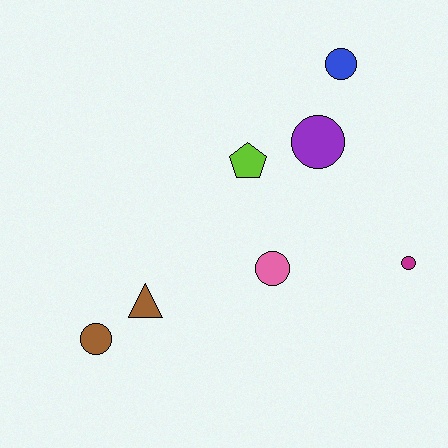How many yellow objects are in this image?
There are no yellow objects.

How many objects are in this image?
There are 7 objects.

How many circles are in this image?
There are 5 circles.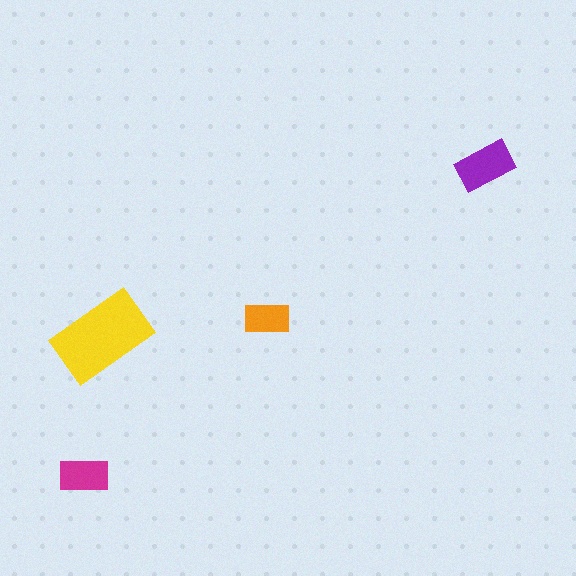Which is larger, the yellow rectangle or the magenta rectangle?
The yellow one.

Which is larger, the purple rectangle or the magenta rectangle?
The purple one.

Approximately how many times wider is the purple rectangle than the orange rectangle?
About 1.5 times wider.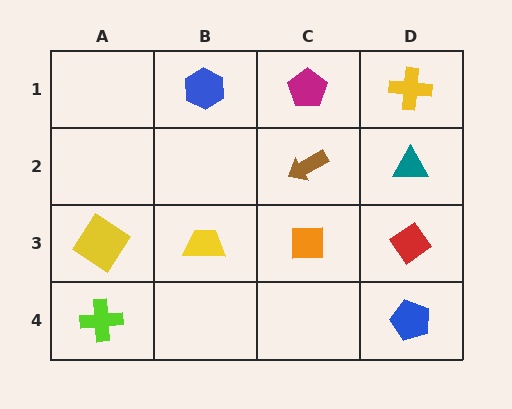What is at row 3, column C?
An orange square.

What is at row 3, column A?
A yellow diamond.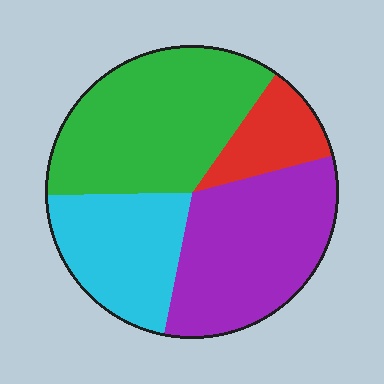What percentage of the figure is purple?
Purple covers 32% of the figure.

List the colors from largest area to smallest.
From largest to smallest: green, purple, cyan, red.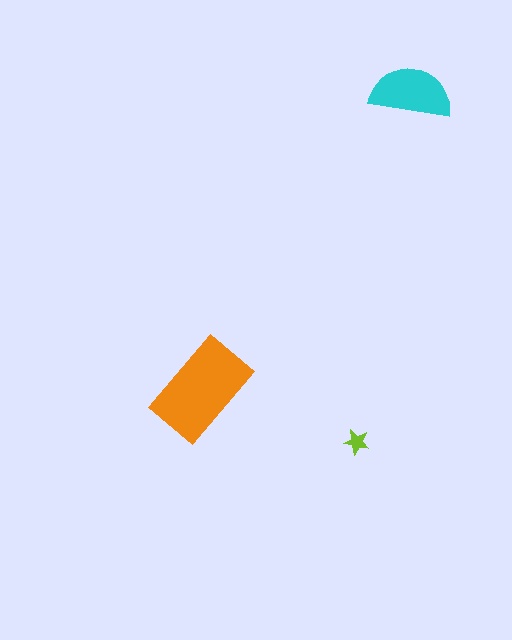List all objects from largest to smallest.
The orange rectangle, the cyan semicircle, the lime star.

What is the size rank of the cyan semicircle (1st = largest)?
2nd.